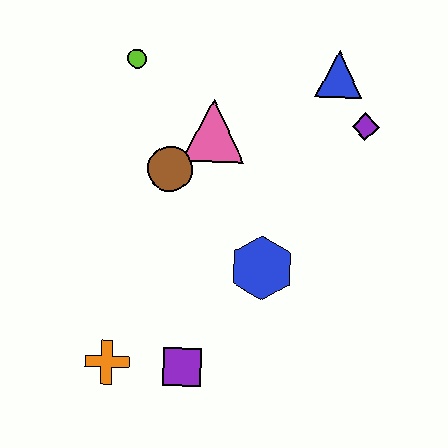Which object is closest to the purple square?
The orange cross is closest to the purple square.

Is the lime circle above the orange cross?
Yes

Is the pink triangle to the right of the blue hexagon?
No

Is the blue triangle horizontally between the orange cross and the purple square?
No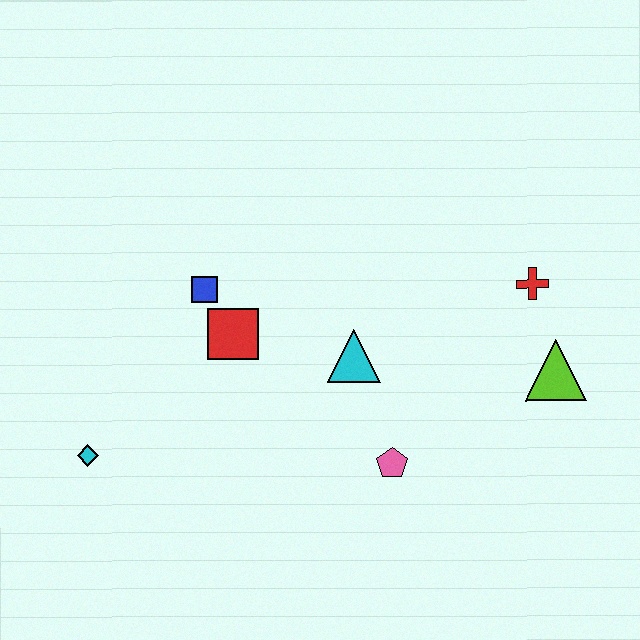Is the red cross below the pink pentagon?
No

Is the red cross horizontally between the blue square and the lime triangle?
Yes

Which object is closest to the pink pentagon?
The cyan triangle is closest to the pink pentagon.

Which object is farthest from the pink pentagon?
The cyan diamond is farthest from the pink pentagon.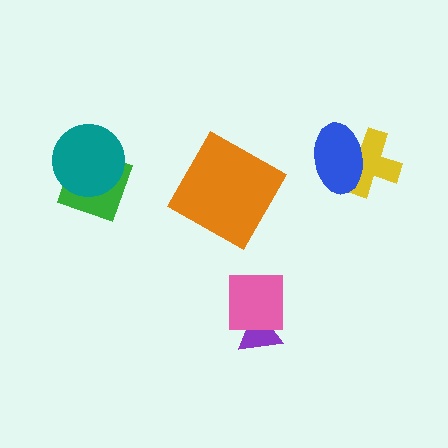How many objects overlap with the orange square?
0 objects overlap with the orange square.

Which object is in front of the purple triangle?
The pink square is in front of the purple triangle.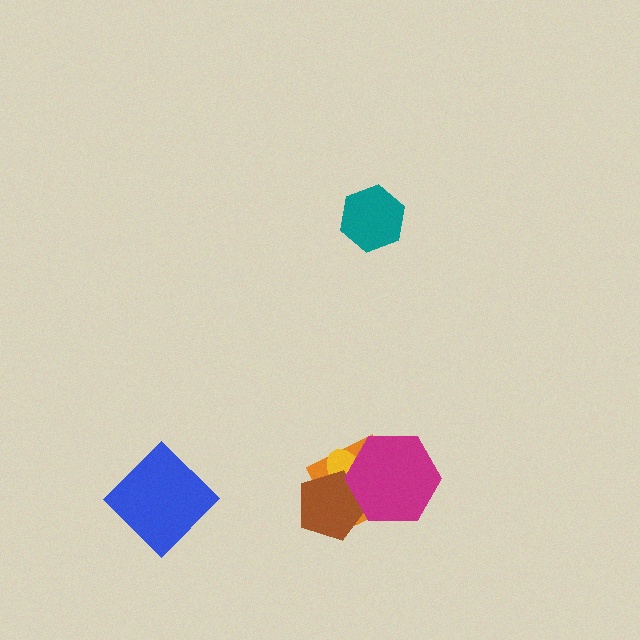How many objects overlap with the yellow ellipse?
3 objects overlap with the yellow ellipse.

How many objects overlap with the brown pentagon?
3 objects overlap with the brown pentagon.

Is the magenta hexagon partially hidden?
No, no other shape covers it.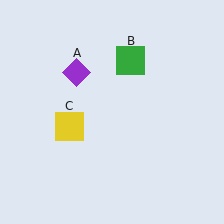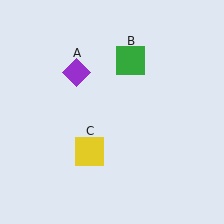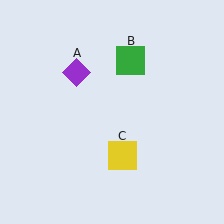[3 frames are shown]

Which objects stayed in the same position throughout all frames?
Purple diamond (object A) and green square (object B) remained stationary.